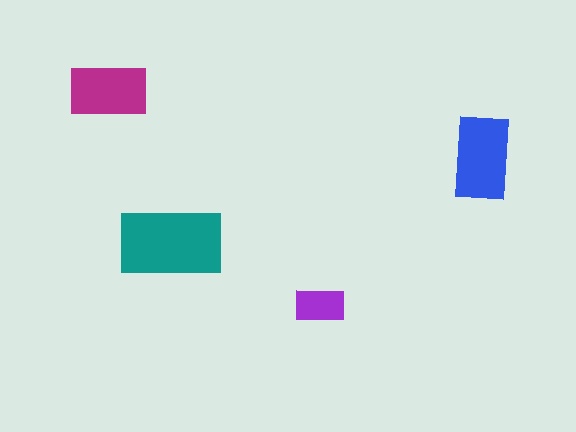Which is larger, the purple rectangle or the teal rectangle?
The teal one.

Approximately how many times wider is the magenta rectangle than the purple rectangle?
About 1.5 times wider.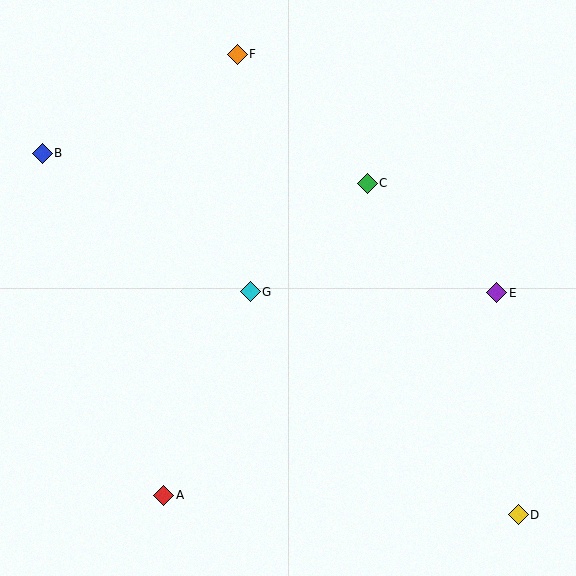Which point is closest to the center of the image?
Point G at (250, 292) is closest to the center.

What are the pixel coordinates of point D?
Point D is at (518, 515).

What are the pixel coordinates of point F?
Point F is at (237, 54).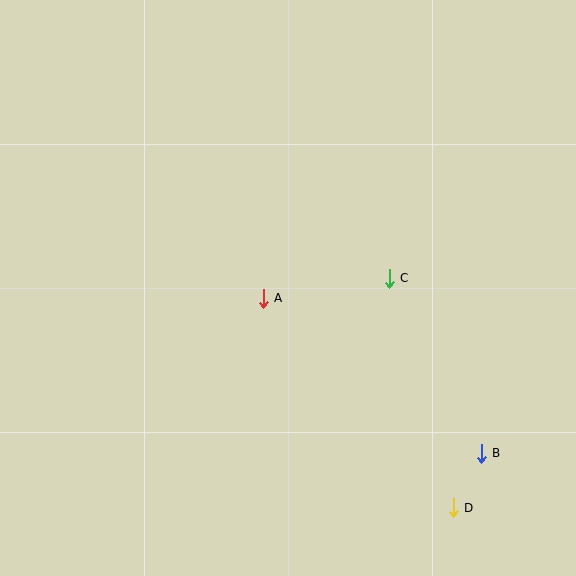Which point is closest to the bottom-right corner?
Point D is closest to the bottom-right corner.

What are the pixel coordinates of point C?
Point C is at (389, 278).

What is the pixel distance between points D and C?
The distance between D and C is 239 pixels.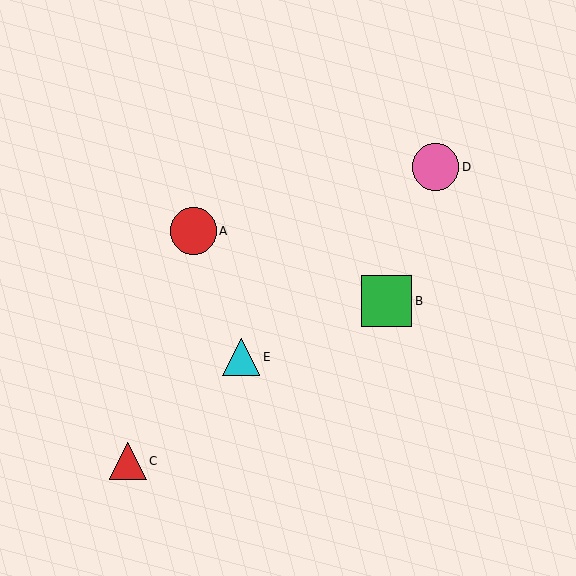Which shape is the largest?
The green square (labeled B) is the largest.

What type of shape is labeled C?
Shape C is a red triangle.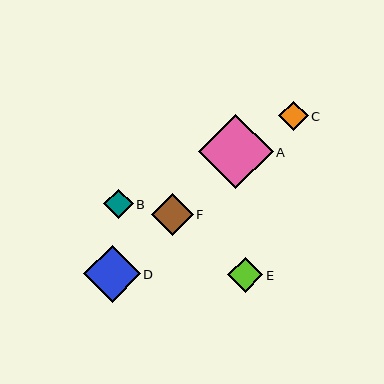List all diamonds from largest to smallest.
From largest to smallest: A, D, F, E, B, C.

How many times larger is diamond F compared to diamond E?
Diamond F is approximately 1.2 times the size of diamond E.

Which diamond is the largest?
Diamond A is the largest with a size of approximately 74 pixels.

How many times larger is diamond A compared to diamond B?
Diamond A is approximately 2.5 times the size of diamond B.